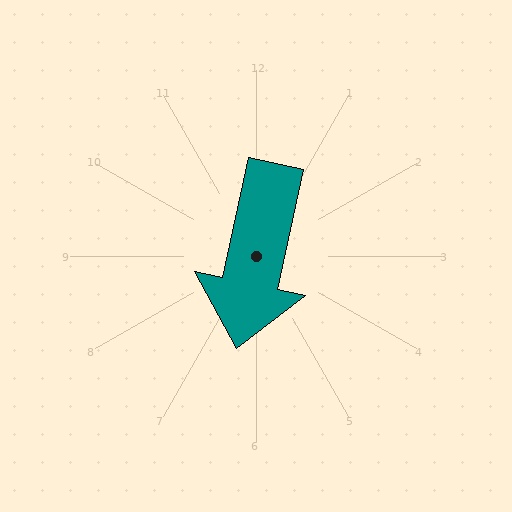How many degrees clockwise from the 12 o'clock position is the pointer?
Approximately 192 degrees.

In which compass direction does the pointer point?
South.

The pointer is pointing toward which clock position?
Roughly 6 o'clock.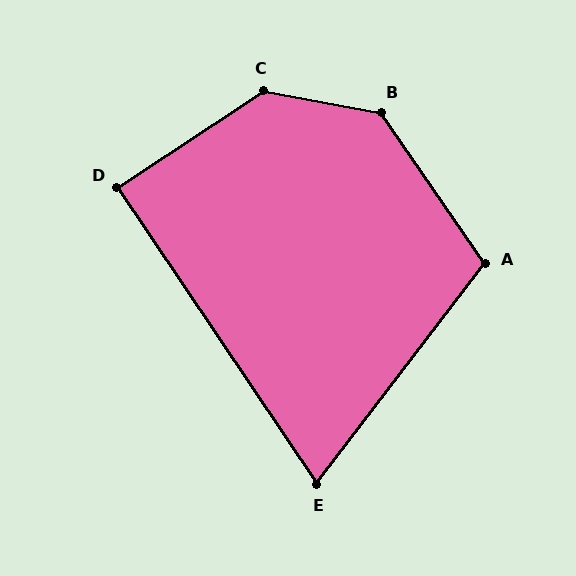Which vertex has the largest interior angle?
C, at approximately 136 degrees.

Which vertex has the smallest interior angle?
E, at approximately 71 degrees.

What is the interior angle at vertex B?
Approximately 135 degrees (obtuse).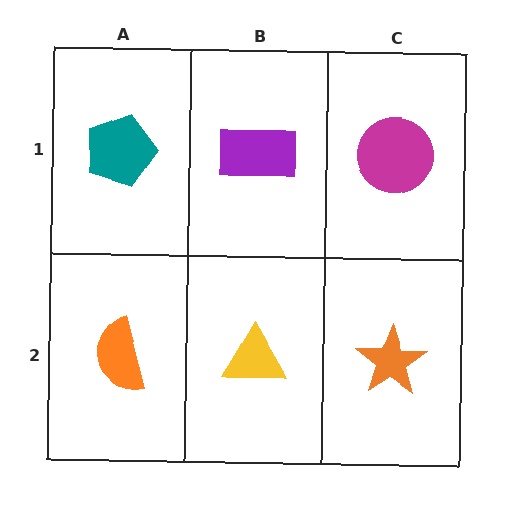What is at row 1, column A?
A teal pentagon.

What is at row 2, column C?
An orange star.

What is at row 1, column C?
A magenta circle.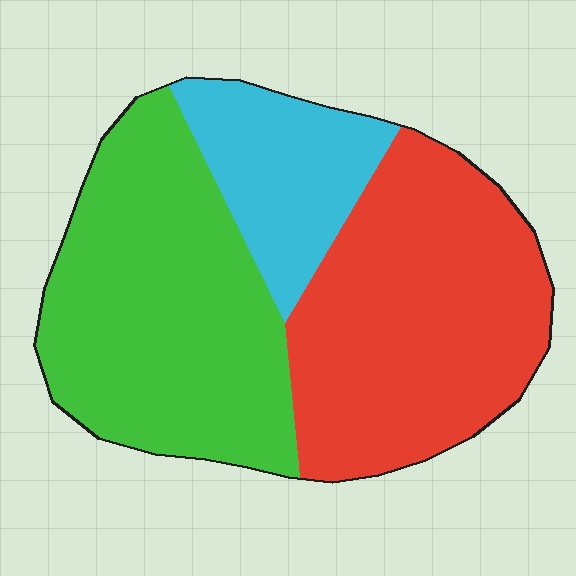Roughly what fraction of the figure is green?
Green takes up between a third and a half of the figure.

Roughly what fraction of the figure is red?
Red covers around 40% of the figure.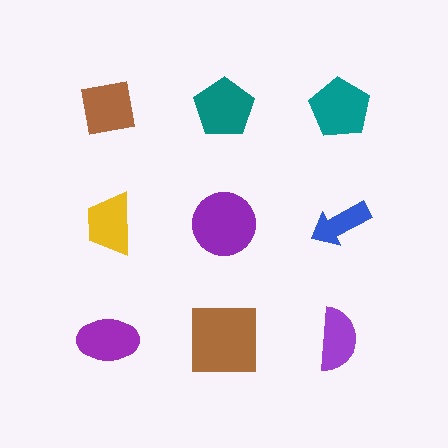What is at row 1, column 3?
A teal pentagon.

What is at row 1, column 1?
A brown square.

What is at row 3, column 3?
A purple semicircle.